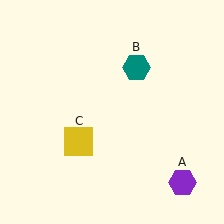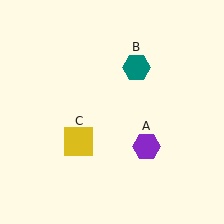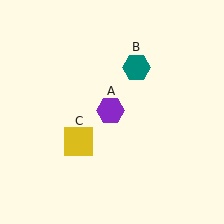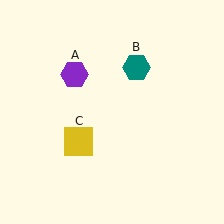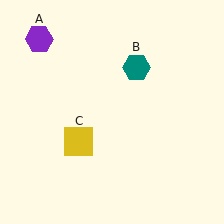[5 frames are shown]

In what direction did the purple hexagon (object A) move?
The purple hexagon (object A) moved up and to the left.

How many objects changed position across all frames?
1 object changed position: purple hexagon (object A).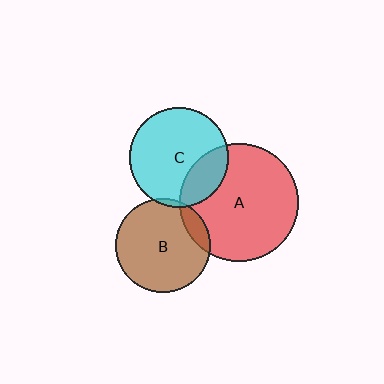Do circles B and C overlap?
Yes.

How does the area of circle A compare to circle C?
Approximately 1.4 times.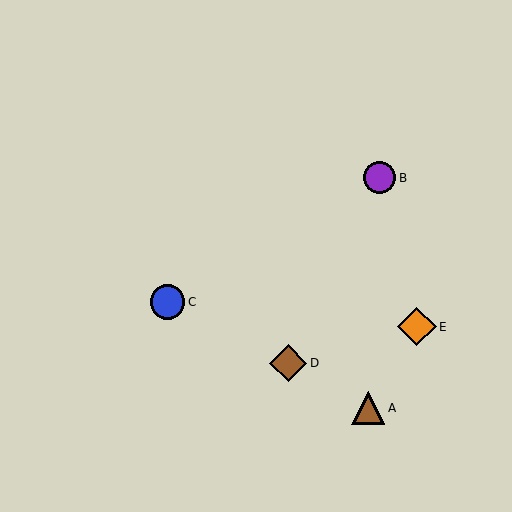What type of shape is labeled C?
Shape C is a blue circle.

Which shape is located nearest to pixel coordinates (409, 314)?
The orange diamond (labeled E) at (417, 327) is nearest to that location.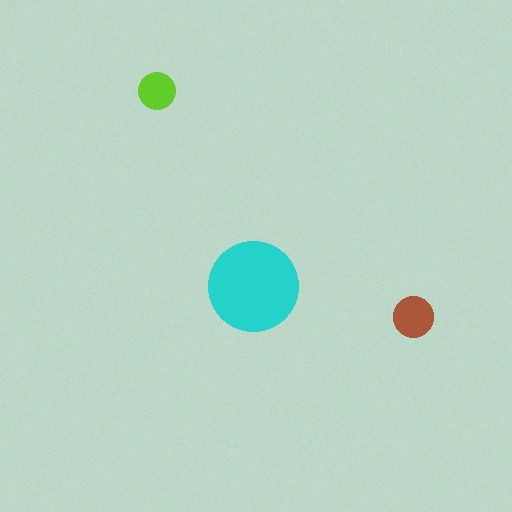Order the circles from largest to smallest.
the cyan one, the brown one, the lime one.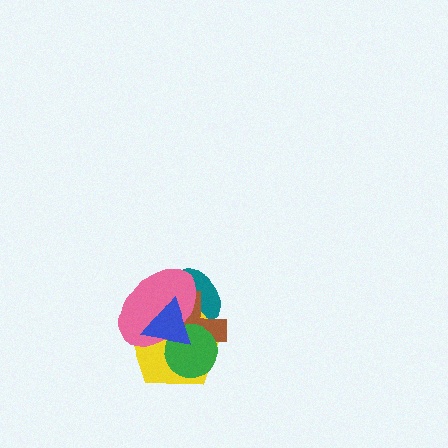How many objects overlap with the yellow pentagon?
5 objects overlap with the yellow pentagon.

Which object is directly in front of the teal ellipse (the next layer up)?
The yellow pentagon is directly in front of the teal ellipse.